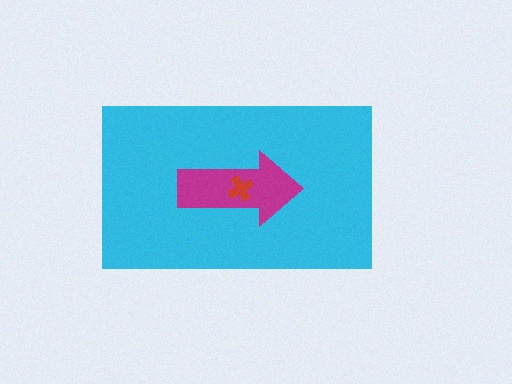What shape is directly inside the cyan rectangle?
The magenta arrow.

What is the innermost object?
The red cross.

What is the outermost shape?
The cyan rectangle.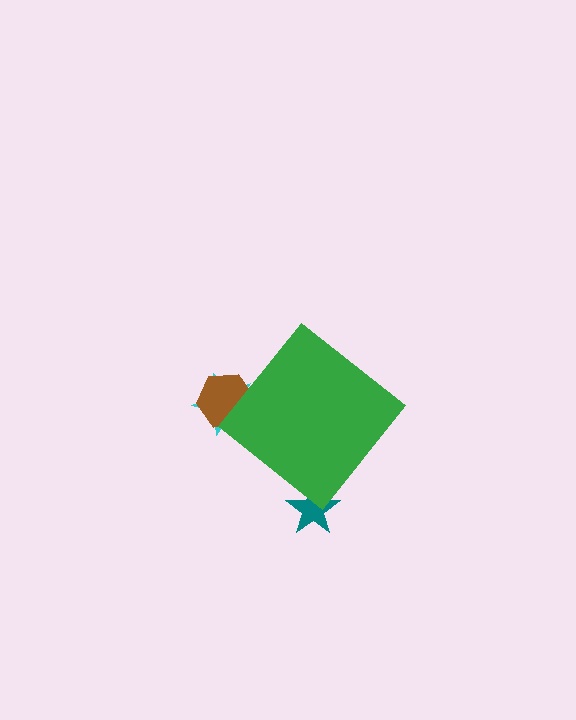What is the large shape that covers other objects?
A green diamond.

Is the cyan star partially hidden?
Yes, the cyan star is partially hidden behind the green diamond.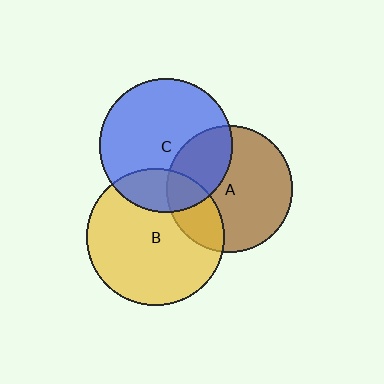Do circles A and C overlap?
Yes.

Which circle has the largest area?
Circle B (yellow).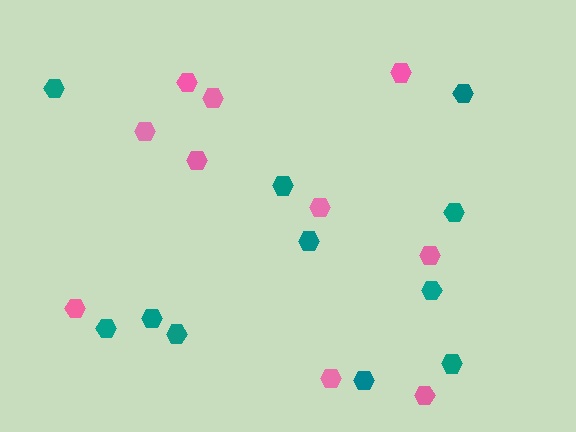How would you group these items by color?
There are 2 groups: one group of teal hexagons (11) and one group of pink hexagons (10).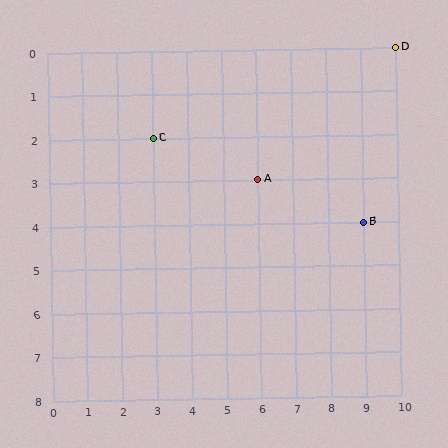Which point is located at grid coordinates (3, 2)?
Point C is at (3, 2).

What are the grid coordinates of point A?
Point A is at grid coordinates (6, 3).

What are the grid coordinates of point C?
Point C is at grid coordinates (3, 2).